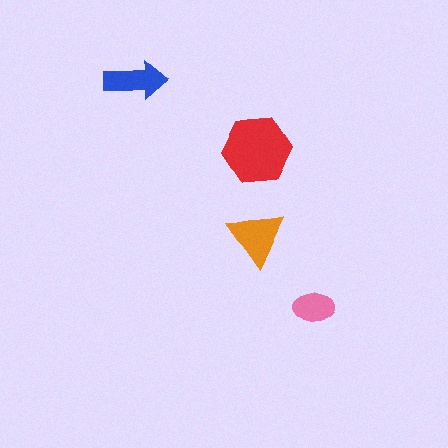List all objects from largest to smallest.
The red hexagon, the orange triangle, the blue arrow, the pink ellipse.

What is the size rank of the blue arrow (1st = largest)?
3rd.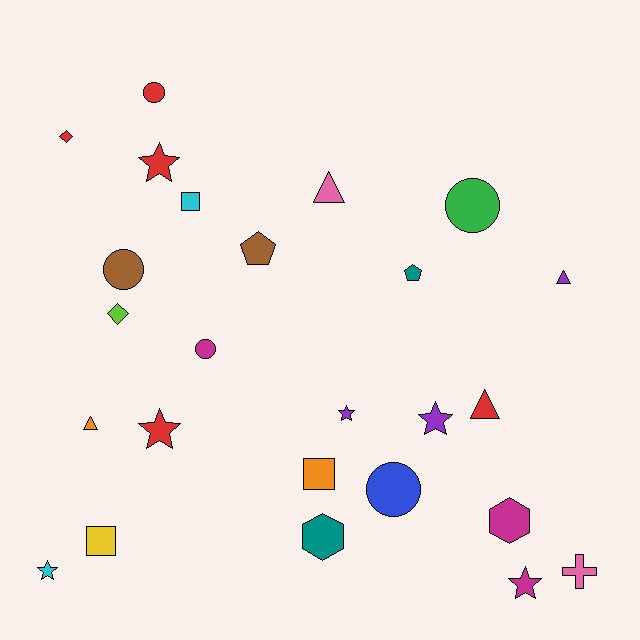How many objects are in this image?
There are 25 objects.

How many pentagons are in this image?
There are 2 pentagons.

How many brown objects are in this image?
There are 2 brown objects.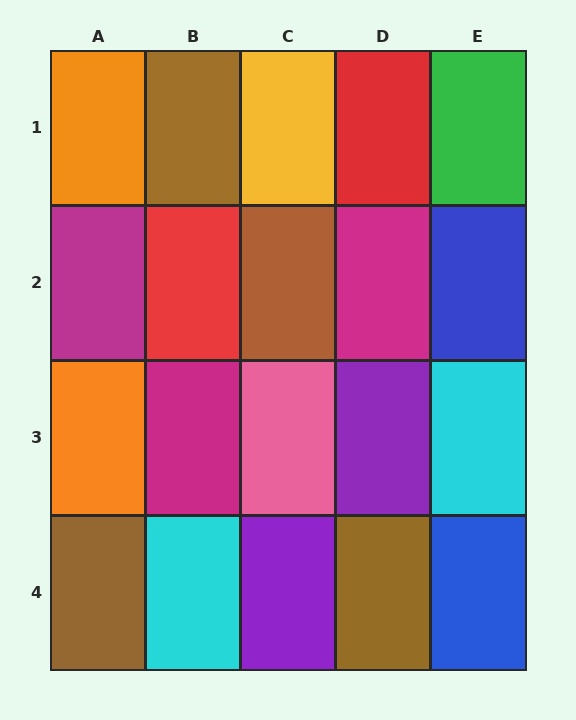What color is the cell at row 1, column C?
Yellow.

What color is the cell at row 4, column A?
Brown.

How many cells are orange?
2 cells are orange.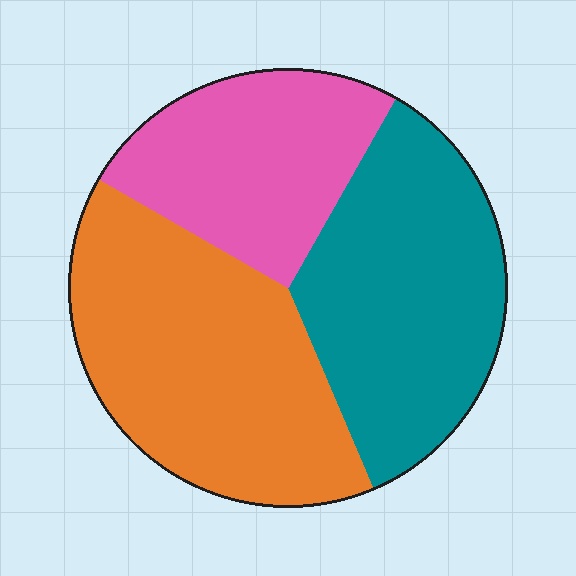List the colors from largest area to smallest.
From largest to smallest: orange, teal, pink.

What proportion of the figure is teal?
Teal takes up about one third (1/3) of the figure.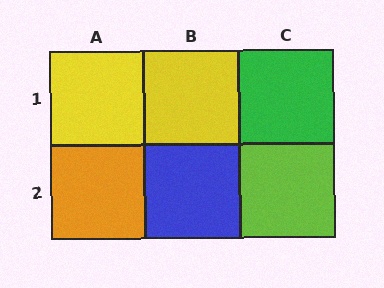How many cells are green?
1 cell is green.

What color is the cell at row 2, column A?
Orange.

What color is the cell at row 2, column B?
Blue.